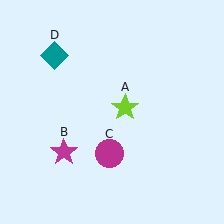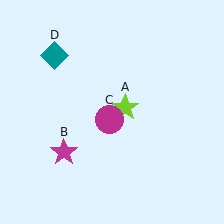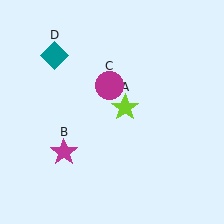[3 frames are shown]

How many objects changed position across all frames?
1 object changed position: magenta circle (object C).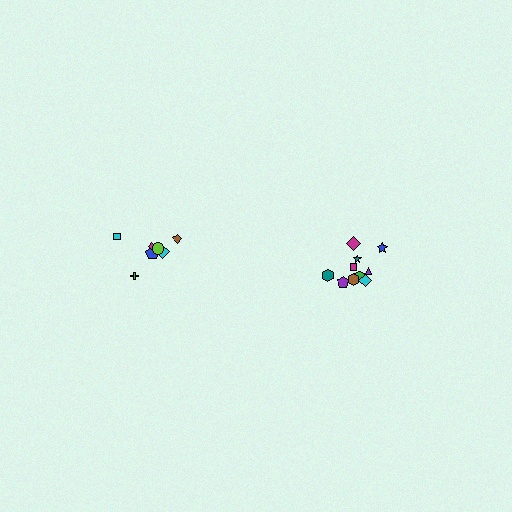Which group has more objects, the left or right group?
The right group.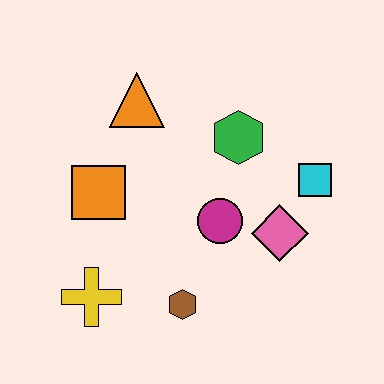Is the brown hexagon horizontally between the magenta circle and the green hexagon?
No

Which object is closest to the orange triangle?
The orange square is closest to the orange triangle.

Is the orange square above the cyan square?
No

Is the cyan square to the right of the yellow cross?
Yes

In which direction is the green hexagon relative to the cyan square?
The green hexagon is to the left of the cyan square.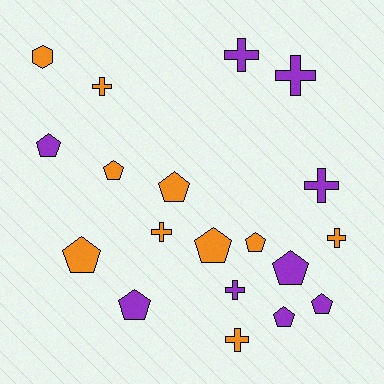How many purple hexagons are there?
There are no purple hexagons.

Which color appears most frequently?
Orange, with 10 objects.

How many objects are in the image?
There are 19 objects.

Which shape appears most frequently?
Pentagon, with 10 objects.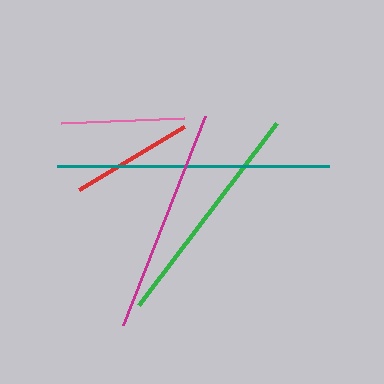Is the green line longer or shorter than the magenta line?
The green line is longer than the magenta line.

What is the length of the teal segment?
The teal segment is approximately 272 pixels long.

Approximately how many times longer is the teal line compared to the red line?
The teal line is approximately 2.2 times the length of the red line.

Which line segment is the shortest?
The red line is the shortest at approximately 122 pixels.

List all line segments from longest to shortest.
From longest to shortest: teal, green, magenta, pink, red.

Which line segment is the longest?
The teal line is the longest at approximately 272 pixels.